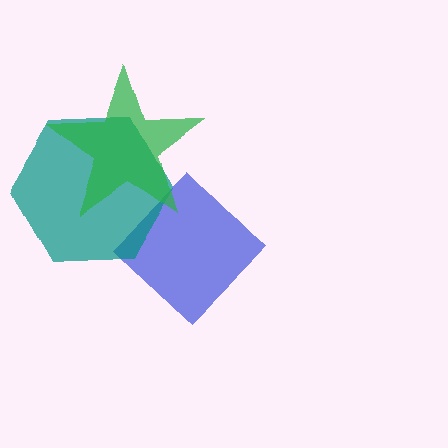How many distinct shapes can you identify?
There are 3 distinct shapes: a blue diamond, a teal hexagon, a green star.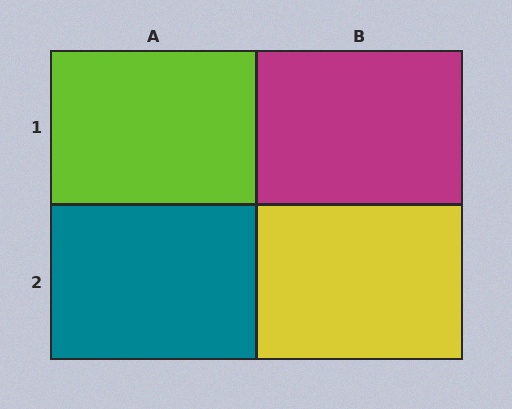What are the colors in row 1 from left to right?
Lime, magenta.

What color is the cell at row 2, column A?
Teal.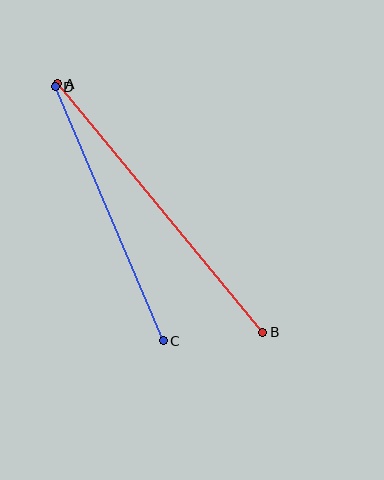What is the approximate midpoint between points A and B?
The midpoint is at approximately (160, 208) pixels.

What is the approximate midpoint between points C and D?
The midpoint is at approximately (110, 214) pixels.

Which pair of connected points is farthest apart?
Points A and B are farthest apart.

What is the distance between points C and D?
The distance is approximately 276 pixels.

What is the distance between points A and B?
The distance is approximately 322 pixels.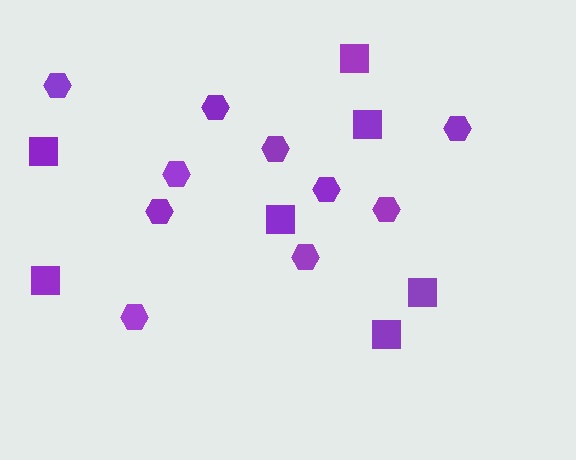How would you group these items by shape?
There are 2 groups: one group of squares (7) and one group of hexagons (10).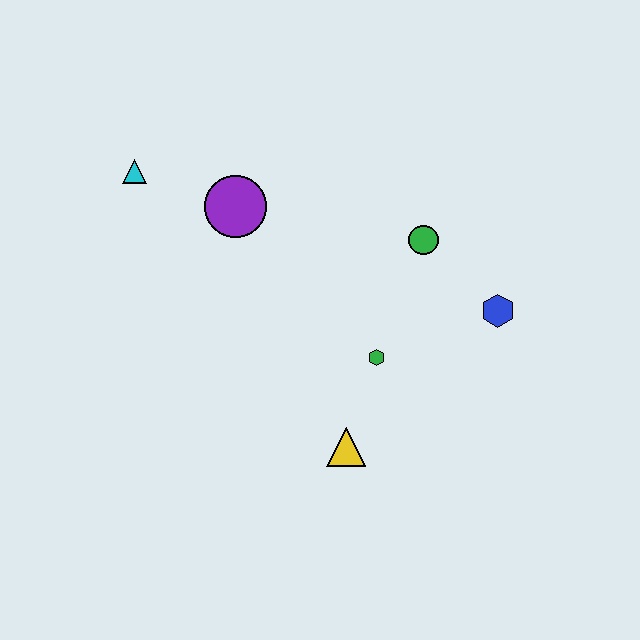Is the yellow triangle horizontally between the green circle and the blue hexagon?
No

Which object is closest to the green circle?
The blue hexagon is closest to the green circle.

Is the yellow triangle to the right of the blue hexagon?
No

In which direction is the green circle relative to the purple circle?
The green circle is to the right of the purple circle.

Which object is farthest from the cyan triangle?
The blue hexagon is farthest from the cyan triangle.